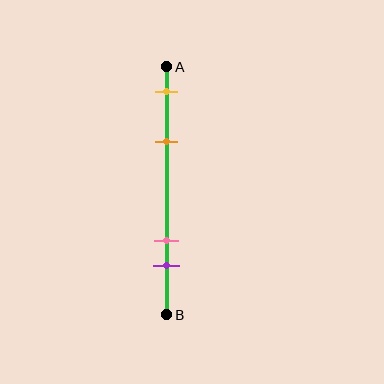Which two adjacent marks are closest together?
The pink and purple marks are the closest adjacent pair.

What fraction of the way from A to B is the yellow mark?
The yellow mark is approximately 10% (0.1) of the way from A to B.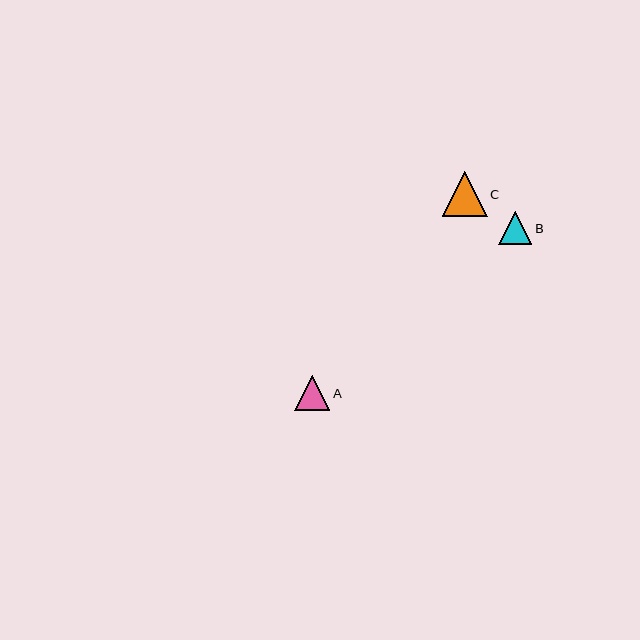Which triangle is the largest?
Triangle C is the largest with a size of approximately 45 pixels.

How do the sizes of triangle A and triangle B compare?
Triangle A and triangle B are approximately the same size.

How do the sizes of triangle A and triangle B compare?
Triangle A and triangle B are approximately the same size.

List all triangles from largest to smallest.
From largest to smallest: C, A, B.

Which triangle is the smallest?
Triangle B is the smallest with a size of approximately 33 pixels.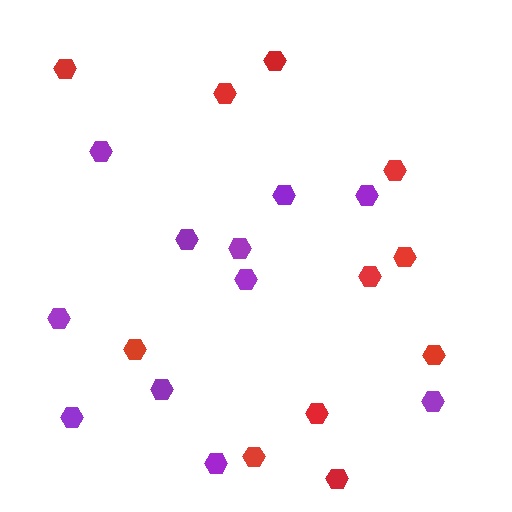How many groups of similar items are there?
There are 2 groups: one group of purple hexagons (11) and one group of red hexagons (11).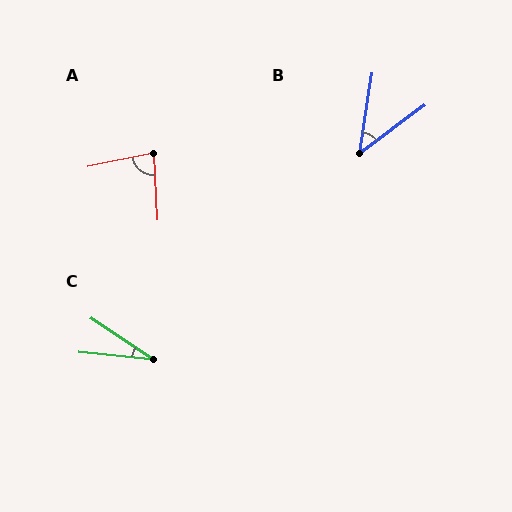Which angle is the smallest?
C, at approximately 28 degrees.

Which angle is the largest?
A, at approximately 82 degrees.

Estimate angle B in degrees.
Approximately 45 degrees.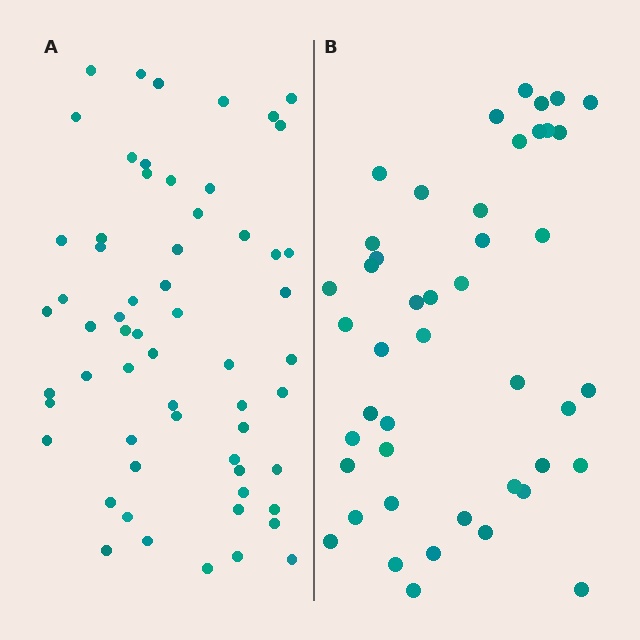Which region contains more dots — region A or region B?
Region A (the left region) has more dots.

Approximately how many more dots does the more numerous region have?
Region A has approximately 15 more dots than region B.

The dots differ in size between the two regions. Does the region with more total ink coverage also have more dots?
No. Region B has more total ink coverage because its dots are larger, but region A actually contains more individual dots. Total area can be misleading — the number of items is what matters here.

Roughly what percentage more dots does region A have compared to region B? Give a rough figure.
About 35% more.